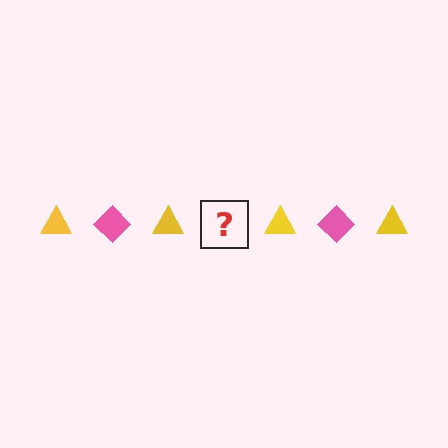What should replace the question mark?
The question mark should be replaced with a pink diamond.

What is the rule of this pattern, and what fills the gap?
The rule is that the pattern alternates between yellow triangle and pink diamond. The gap should be filled with a pink diamond.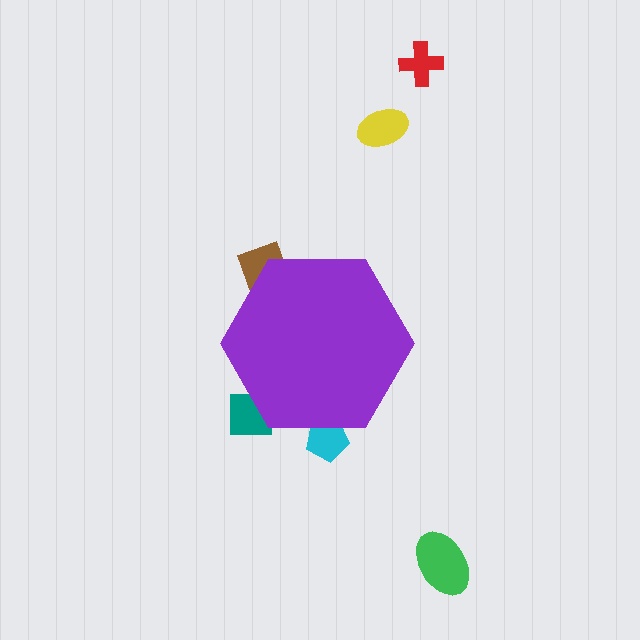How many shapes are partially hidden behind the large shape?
3 shapes are partially hidden.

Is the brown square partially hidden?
Yes, the brown square is partially hidden behind the purple hexagon.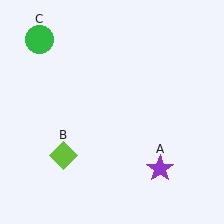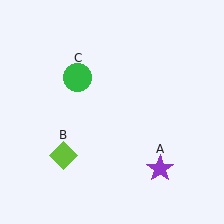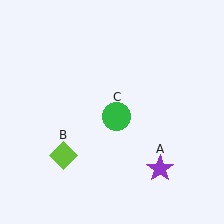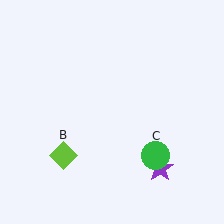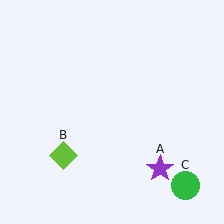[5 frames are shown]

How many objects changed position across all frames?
1 object changed position: green circle (object C).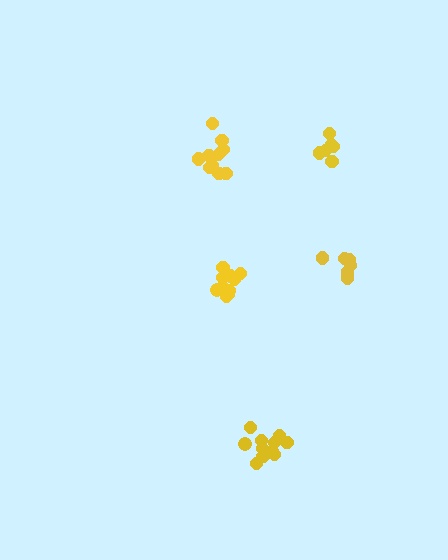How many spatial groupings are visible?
There are 5 spatial groupings.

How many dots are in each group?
Group 1: 10 dots, Group 2: 11 dots, Group 3: 11 dots, Group 4: 6 dots, Group 5: 6 dots (44 total).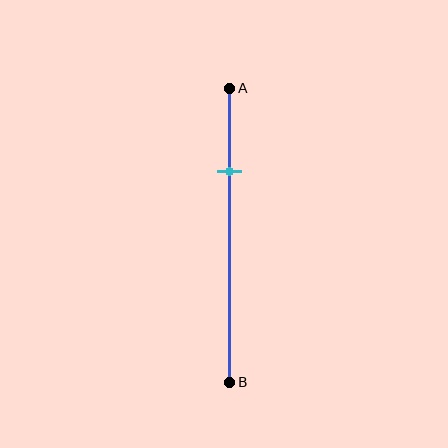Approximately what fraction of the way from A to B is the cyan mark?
The cyan mark is approximately 30% of the way from A to B.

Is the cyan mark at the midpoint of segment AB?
No, the mark is at about 30% from A, not at the 50% midpoint.